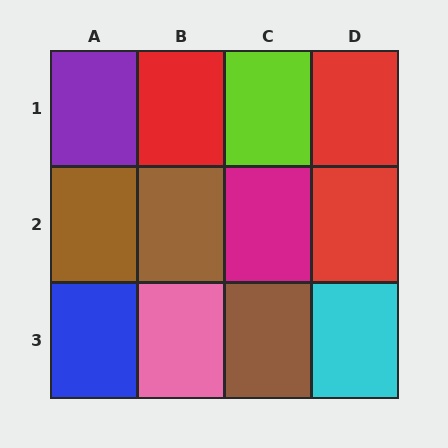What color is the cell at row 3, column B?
Pink.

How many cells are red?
3 cells are red.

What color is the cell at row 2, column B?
Brown.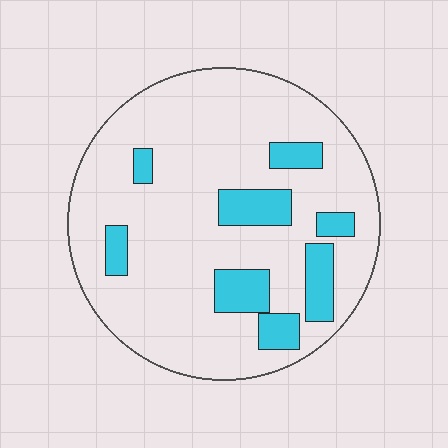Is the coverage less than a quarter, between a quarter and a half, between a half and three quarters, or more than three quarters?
Less than a quarter.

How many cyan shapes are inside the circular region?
8.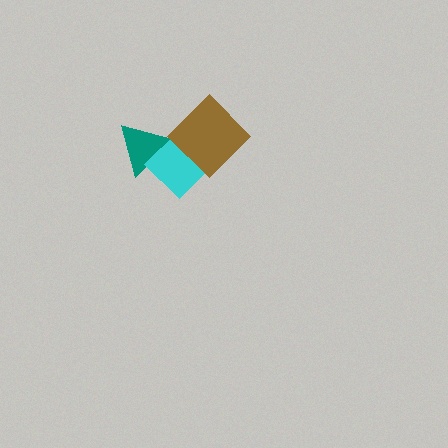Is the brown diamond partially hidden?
No, no other shape covers it.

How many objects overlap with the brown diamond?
1 object overlaps with the brown diamond.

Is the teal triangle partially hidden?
Yes, it is partially covered by another shape.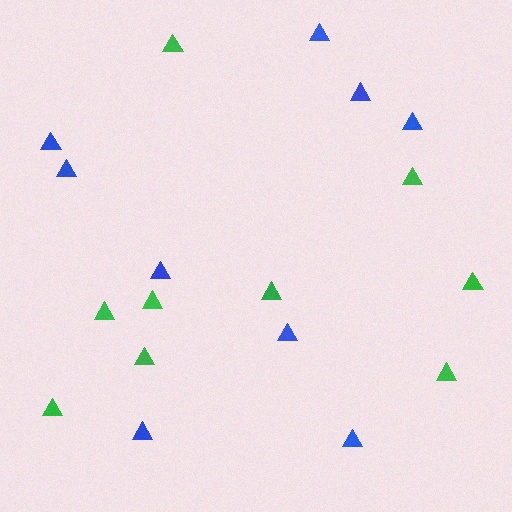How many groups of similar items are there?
There are 2 groups: one group of blue triangles (9) and one group of green triangles (9).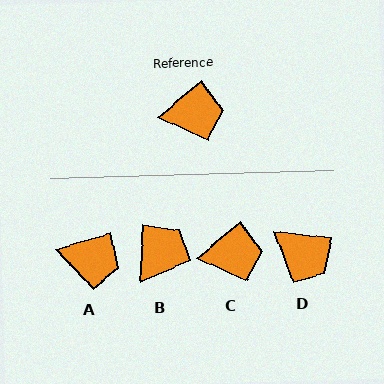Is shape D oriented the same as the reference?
No, it is off by about 46 degrees.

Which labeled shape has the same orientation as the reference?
C.